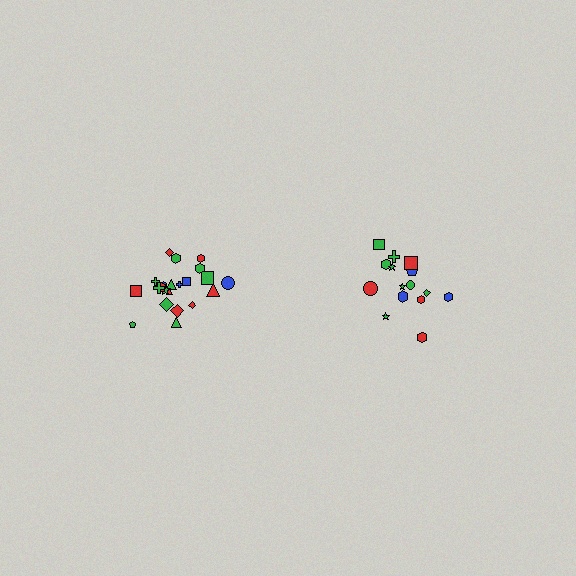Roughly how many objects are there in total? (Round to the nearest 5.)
Roughly 35 objects in total.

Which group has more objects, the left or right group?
The left group.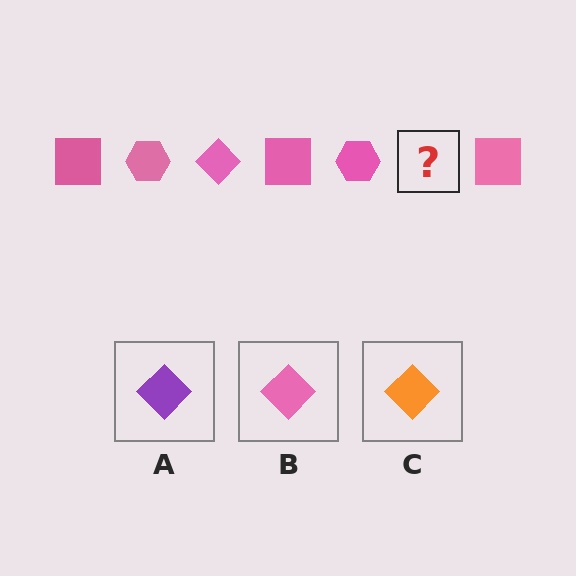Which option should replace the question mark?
Option B.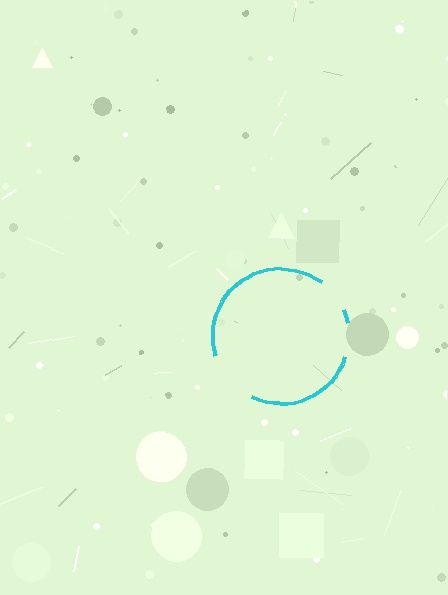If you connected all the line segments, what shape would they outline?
They would outline a circle.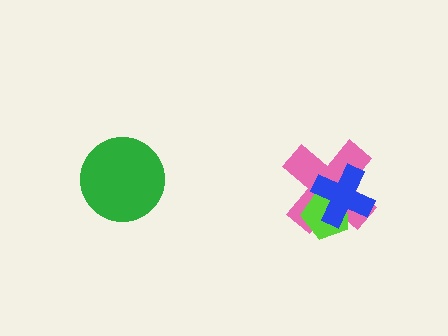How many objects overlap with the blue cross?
2 objects overlap with the blue cross.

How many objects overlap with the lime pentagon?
2 objects overlap with the lime pentagon.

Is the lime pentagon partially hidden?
Yes, it is partially covered by another shape.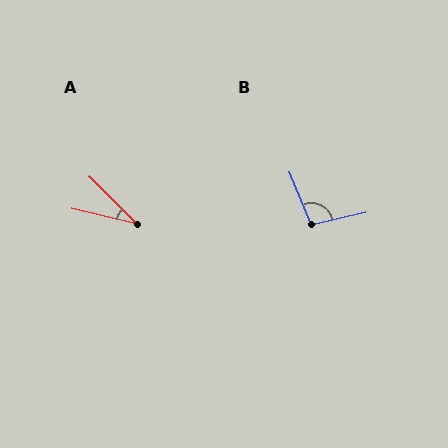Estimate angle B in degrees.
Approximately 100 degrees.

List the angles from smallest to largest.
A (32°), B (100°).